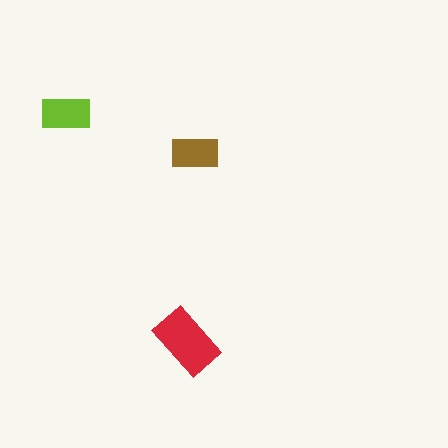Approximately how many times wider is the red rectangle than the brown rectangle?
About 1.5 times wider.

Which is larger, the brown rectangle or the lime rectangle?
The lime one.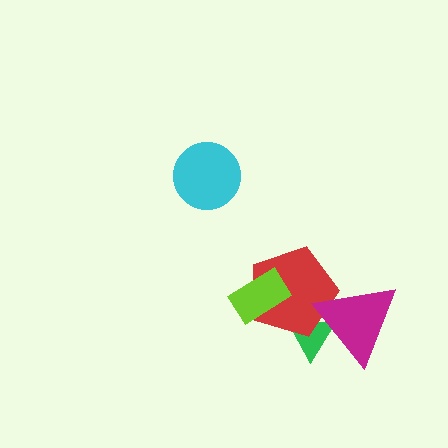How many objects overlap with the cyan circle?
0 objects overlap with the cyan circle.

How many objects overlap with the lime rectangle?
1 object overlaps with the lime rectangle.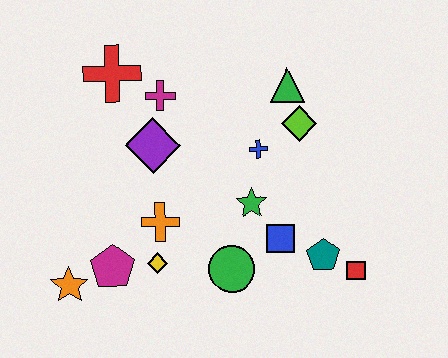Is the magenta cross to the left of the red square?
Yes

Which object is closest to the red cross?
The magenta cross is closest to the red cross.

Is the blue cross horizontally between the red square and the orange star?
Yes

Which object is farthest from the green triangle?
The orange star is farthest from the green triangle.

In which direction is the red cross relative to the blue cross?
The red cross is to the left of the blue cross.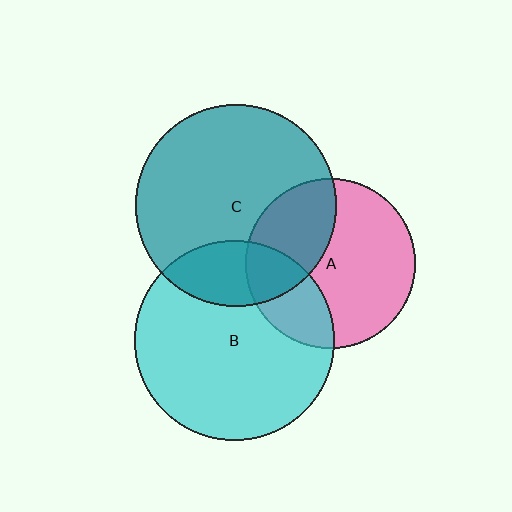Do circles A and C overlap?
Yes.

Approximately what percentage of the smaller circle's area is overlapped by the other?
Approximately 35%.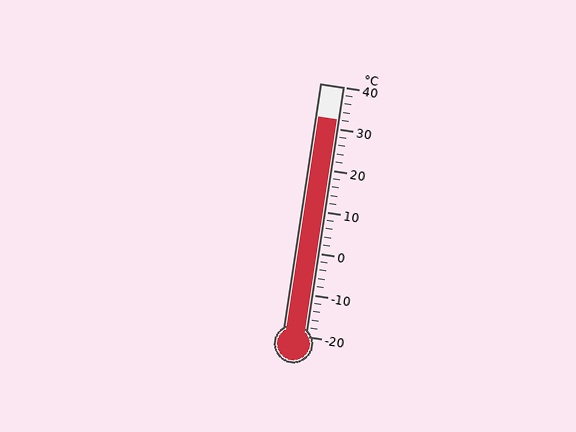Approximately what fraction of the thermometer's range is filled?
The thermometer is filled to approximately 85% of its range.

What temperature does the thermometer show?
The thermometer shows approximately 32°C.